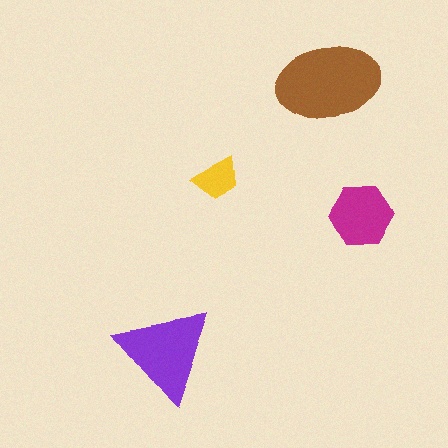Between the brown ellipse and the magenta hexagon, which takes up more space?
The brown ellipse.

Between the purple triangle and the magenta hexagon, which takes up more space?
The purple triangle.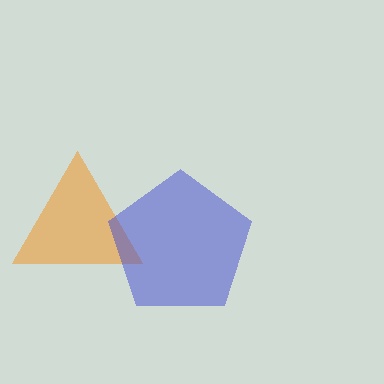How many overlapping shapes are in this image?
There are 2 overlapping shapes in the image.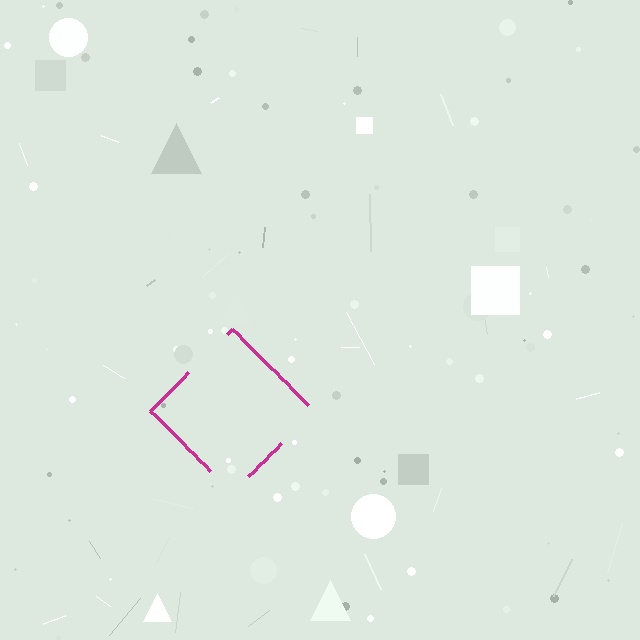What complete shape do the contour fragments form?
The contour fragments form a diamond.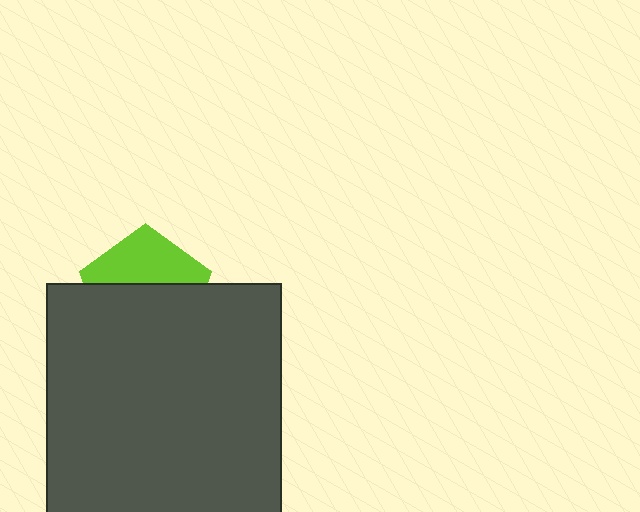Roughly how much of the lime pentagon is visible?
A small part of it is visible (roughly 41%).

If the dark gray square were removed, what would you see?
You would see the complete lime pentagon.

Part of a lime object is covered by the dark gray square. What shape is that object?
It is a pentagon.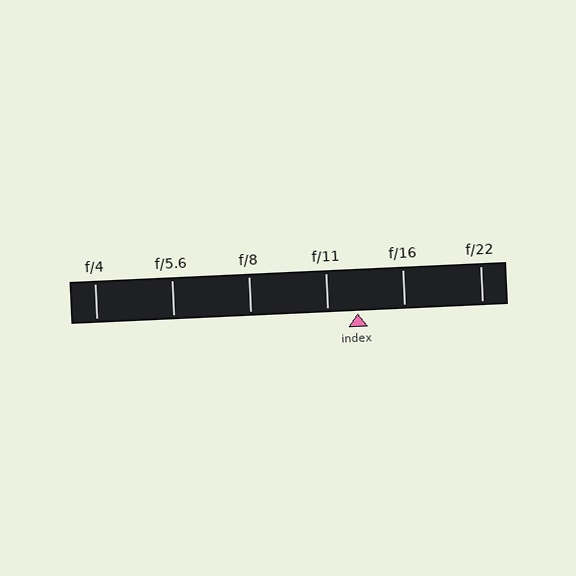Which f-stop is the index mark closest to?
The index mark is closest to f/11.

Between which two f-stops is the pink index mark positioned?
The index mark is between f/11 and f/16.